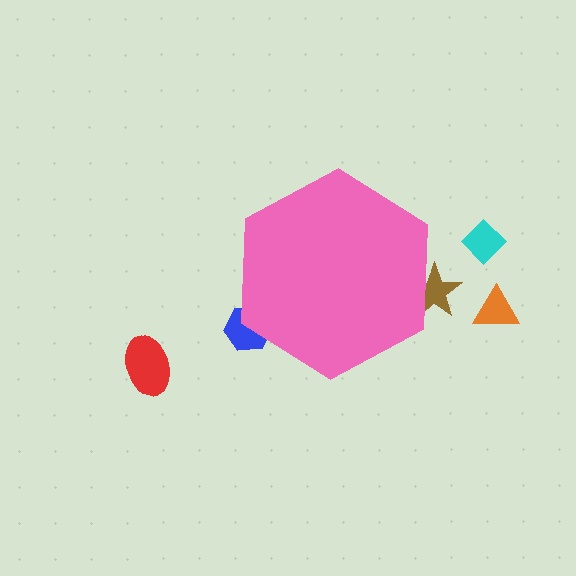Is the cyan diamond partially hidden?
No, the cyan diamond is fully visible.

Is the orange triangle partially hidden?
No, the orange triangle is fully visible.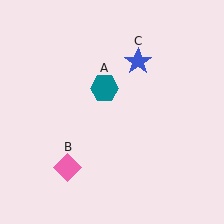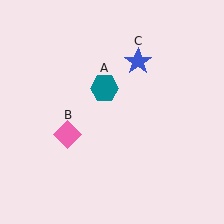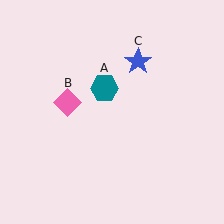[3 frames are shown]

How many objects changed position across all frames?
1 object changed position: pink diamond (object B).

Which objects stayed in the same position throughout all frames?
Teal hexagon (object A) and blue star (object C) remained stationary.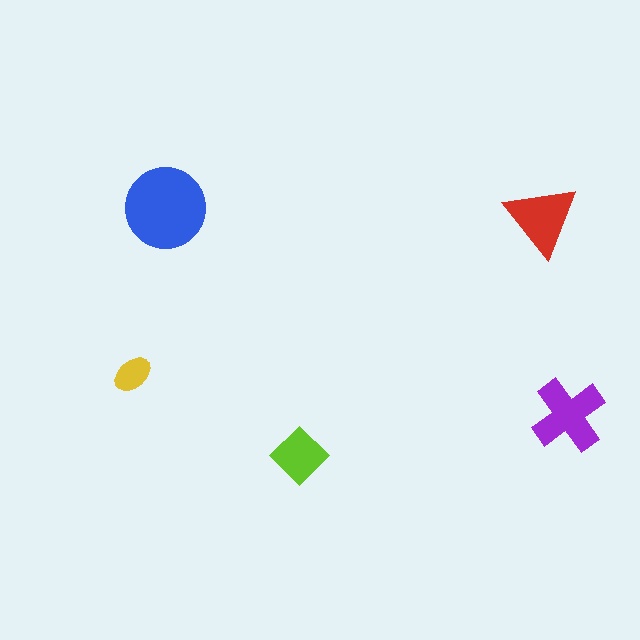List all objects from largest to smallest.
The blue circle, the purple cross, the red triangle, the lime diamond, the yellow ellipse.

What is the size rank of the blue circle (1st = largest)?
1st.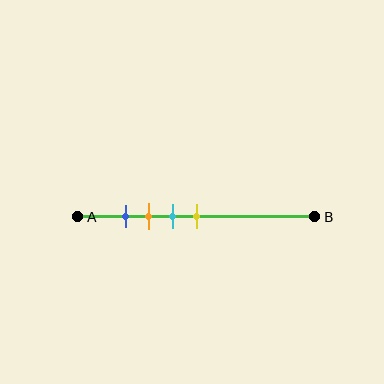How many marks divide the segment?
There are 4 marks dividing the segment.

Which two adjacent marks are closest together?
The blue and orange marks are the closest adjacent pair.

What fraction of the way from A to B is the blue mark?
The blue mark is approximately 20% (0.2) of the way from A to B.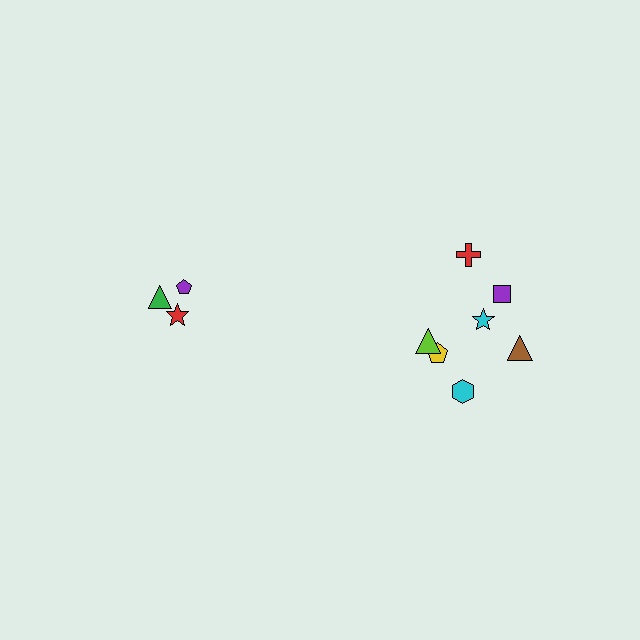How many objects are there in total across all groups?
There are 10 objects.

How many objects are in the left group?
There are 3 objects.